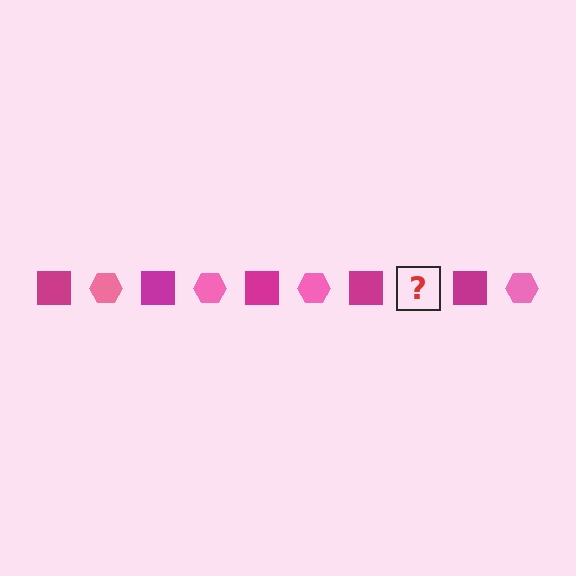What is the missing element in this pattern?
The missing element is a pink hexagon.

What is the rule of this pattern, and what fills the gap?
The rule is that the pattern alternates between magenta square and pink hexagon. The gap should be filled with a pink hexagon.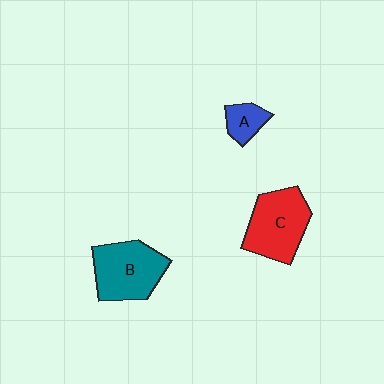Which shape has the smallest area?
Shape A (blue).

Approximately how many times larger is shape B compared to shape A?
Approximately 2.7 times.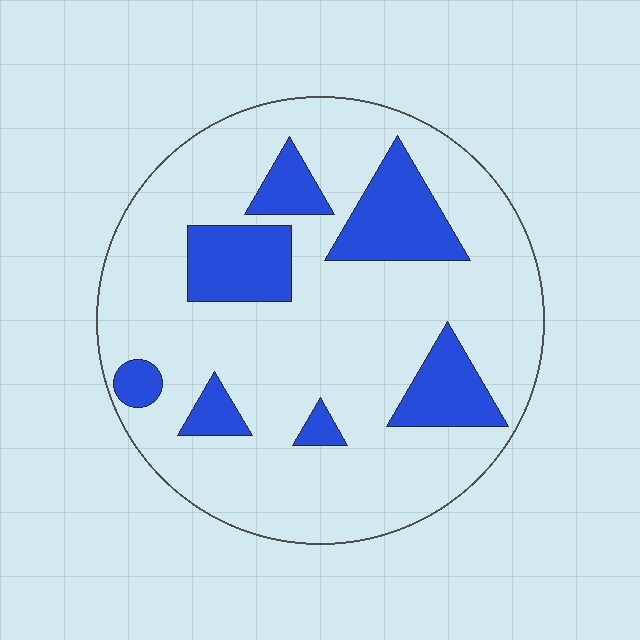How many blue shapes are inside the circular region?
7.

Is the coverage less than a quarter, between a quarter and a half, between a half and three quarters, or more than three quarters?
Less than a quarter.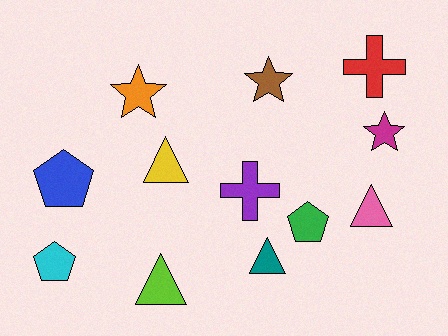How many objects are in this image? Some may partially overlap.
There are 12 objects.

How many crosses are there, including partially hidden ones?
There are 2 crosses.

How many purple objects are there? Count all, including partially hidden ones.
There is 1 purple object.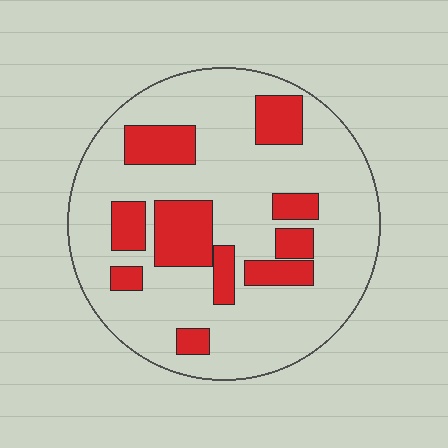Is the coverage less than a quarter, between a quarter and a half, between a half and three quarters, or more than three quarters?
Less than a quarter.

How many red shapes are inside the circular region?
10.